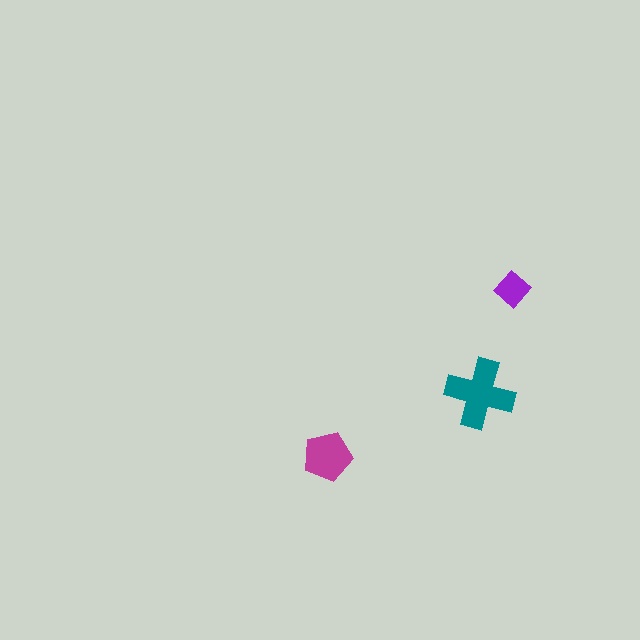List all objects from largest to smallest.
The teal cross, the magenta pentagon, the purple diamond.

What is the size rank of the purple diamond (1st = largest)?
3rd.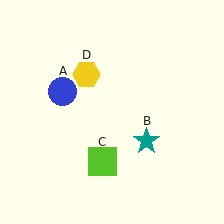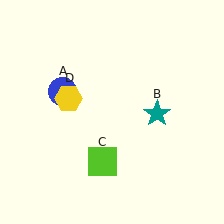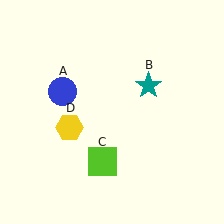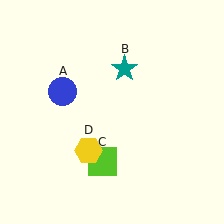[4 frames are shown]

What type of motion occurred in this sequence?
The teal star (object B), yellow hexagon (object D) rotated counterclockwise around the center of the scene.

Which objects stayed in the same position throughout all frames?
Blue circle (object A) and lime square (object C) remained stationary.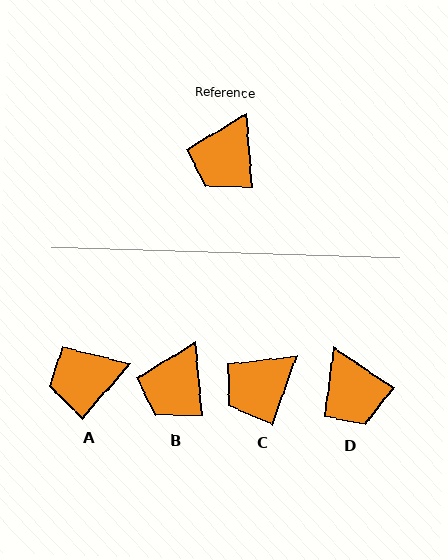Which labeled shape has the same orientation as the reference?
B.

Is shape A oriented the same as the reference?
No, it is off by about 46 degrees.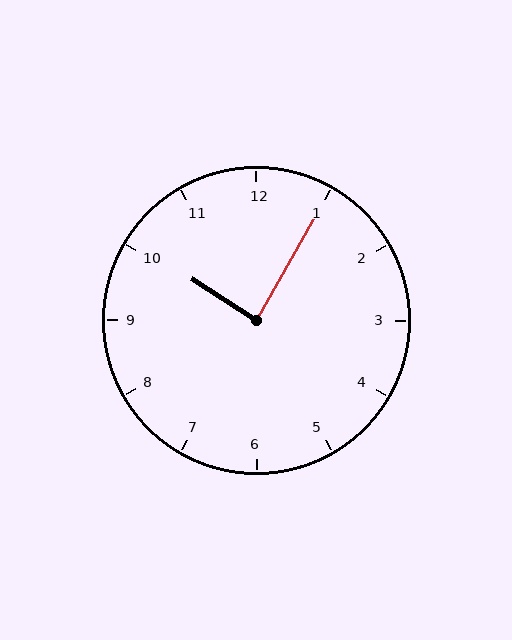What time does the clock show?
10:05.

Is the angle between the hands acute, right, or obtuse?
It is right.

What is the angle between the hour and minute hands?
Approximately 88 degrees.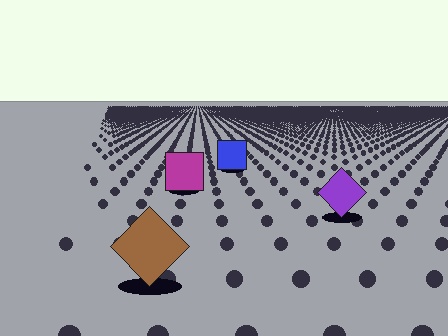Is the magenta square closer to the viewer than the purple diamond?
No. The purple diamond is closer — you can tell from the texture gradient: the ground texture is coarser near it.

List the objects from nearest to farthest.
From nearest to farthest: the brown diamond, the purple diamond, the magenta square, the blue square.